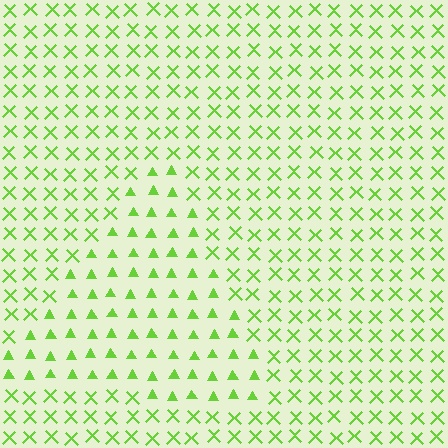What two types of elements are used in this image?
The image uses triangles inside the triangle region and X marks outside it.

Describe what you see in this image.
The image is filled with small lime elements arranged in a uniform grid. A triangle-shaped region contains triangles, while the surrounding area contains X marks. The boundary is defined purely by the change in element shape.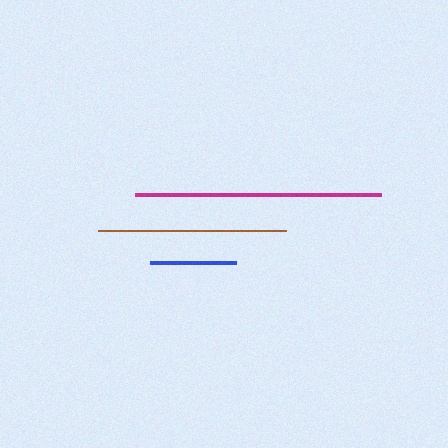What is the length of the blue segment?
The blue segment is approximately 86 pixels long.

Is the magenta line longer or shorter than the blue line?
The magenta line is longer than the blue line.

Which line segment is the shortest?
The blue line is the shortest at approximately 86 pixels.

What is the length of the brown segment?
The brown segment is approximately 188 pixels long.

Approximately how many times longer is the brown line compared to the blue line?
The brown line is approximately 2.2 times the length of the blue line.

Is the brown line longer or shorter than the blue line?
The brown line is longer than the blue line.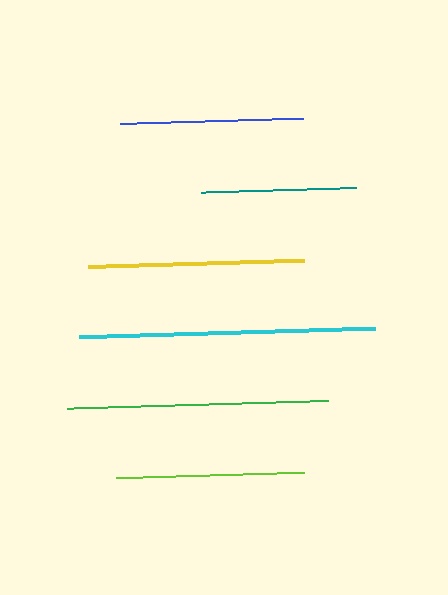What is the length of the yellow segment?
The yellow segment is approximately 216 pixels long.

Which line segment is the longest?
The cyan line is the longest at approximately 296 pixels.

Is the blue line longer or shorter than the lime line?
The lime line is longer than the blue line.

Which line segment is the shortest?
The teal line is the shortest at approximately 155 pixels.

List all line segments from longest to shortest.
From longest to shortest: cyan, green, yellow, lime, blue, teal.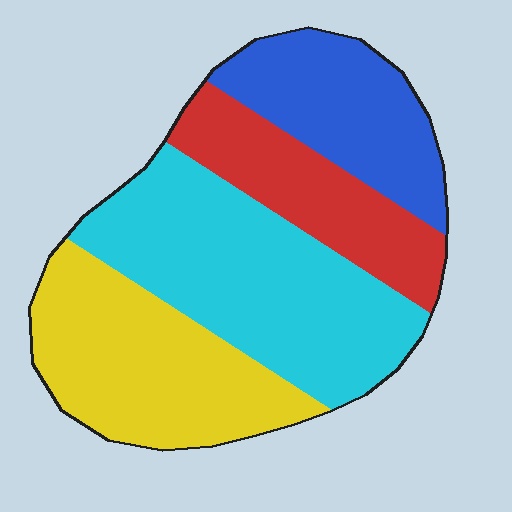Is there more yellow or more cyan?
Cyan.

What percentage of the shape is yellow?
Yellow takes up about one quarter (1/4) of the shape.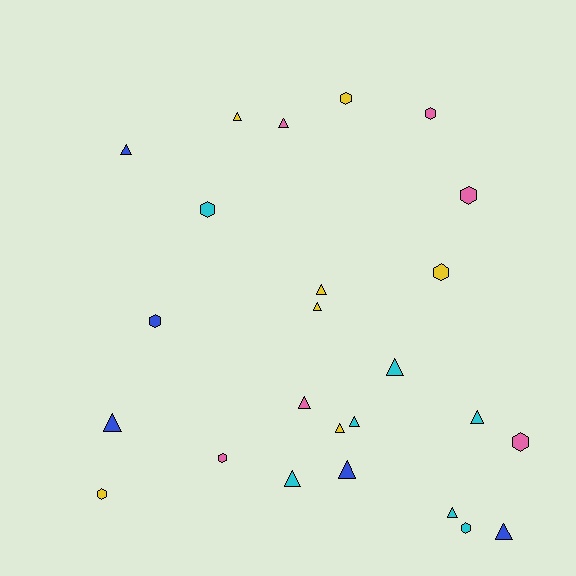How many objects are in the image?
There are 25 objects.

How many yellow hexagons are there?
There are 3 yellow hexagons.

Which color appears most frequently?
Yellow, with 7 objects.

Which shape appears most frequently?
Triangle, with 15 objects.